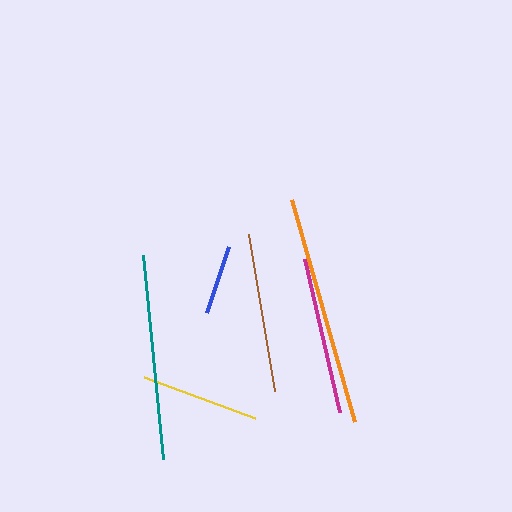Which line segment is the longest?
The orange line is the longest at approximately 230 pixels.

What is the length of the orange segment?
The orange segment is approximately 230 pixels long.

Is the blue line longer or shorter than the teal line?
The teal line is longer than the blue line.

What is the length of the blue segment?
The blue segment is approximately 70 pixels long.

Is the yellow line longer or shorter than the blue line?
The yellow line is longer than the blue line.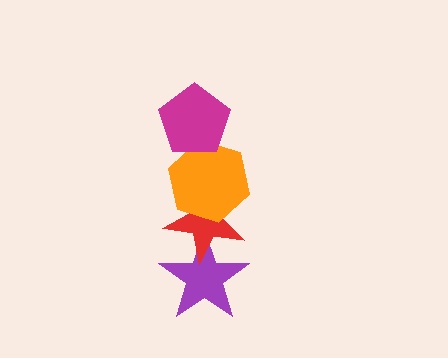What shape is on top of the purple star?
The red star is on top of the purple star.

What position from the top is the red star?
The red star is 3rd from the top.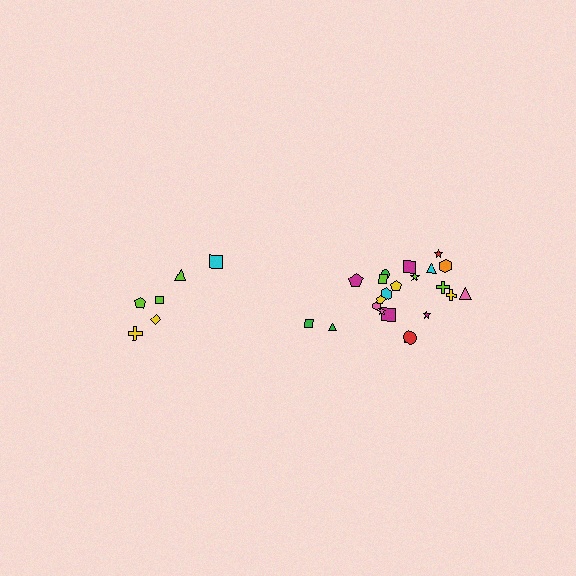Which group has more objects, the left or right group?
The right group.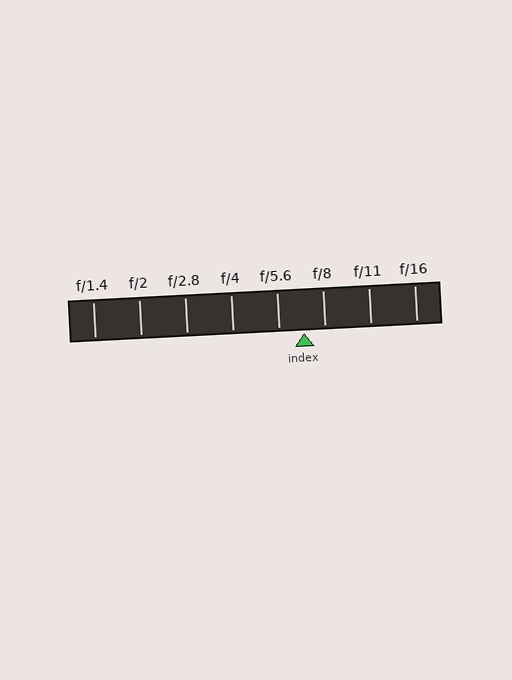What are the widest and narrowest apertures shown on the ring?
The widest aperture shown is f/1.4 and the narrowest is f/16.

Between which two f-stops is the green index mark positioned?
The index mark is between f/5.6 and f/8.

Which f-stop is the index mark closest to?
The index mark is closest to f/8.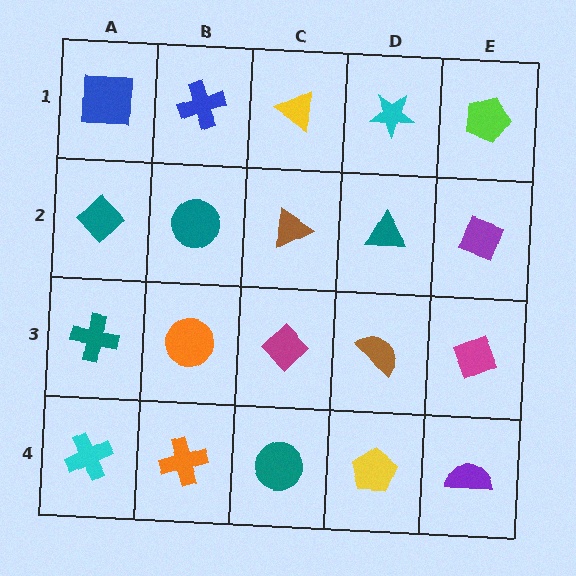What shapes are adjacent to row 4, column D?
A brown semicircle (row 3, column D), a teal circle (row 4, column C), a purple semicircle (row 4, column E).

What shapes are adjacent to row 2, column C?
A yellow triangle (row 1, column C), a magenta diamond (row 3, column C), a teal circle (row 2, column B), a teal triangle (row 2, column D).